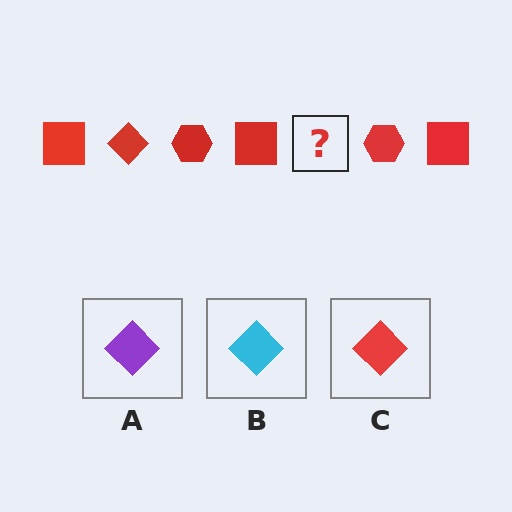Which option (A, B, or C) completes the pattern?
C.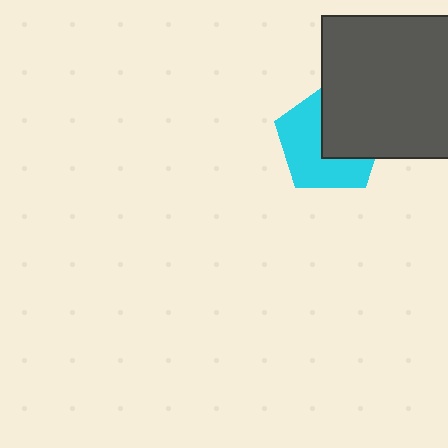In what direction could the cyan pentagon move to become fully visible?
The cyan pentagon could move toward the lower-left. That would shift it out from behind the dark gray square entirely.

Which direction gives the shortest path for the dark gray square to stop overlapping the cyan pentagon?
Moving toward the upper-right gives the shortest separation.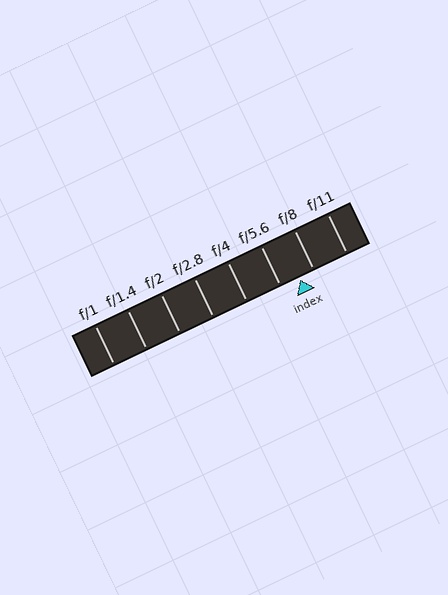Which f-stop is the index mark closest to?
The index mark is closest to f/8.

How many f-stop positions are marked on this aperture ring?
There are 8 f-stop positions marked.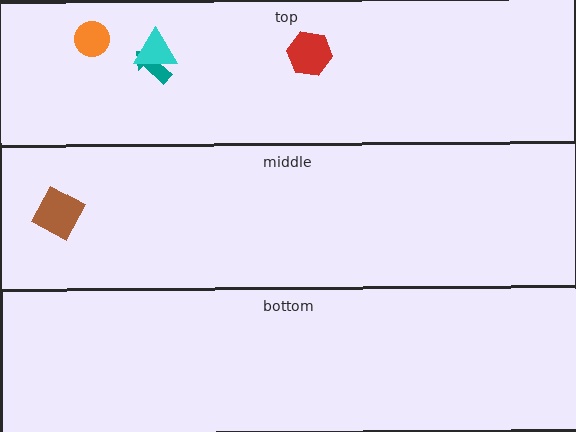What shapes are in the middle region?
The brown square.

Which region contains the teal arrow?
The top region.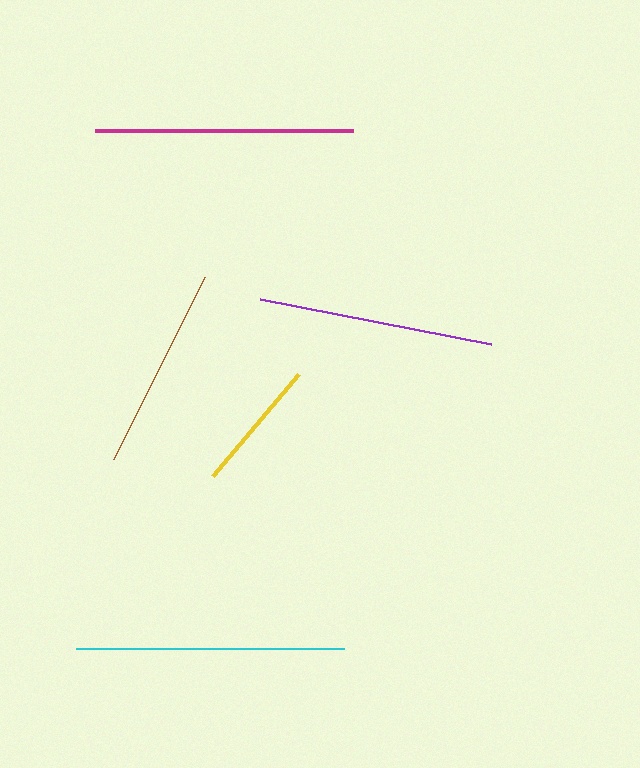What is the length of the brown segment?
The brown segment is approximately 204 pixels long.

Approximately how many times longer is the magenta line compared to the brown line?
The magenta line is approximately 1.3 times the length of the brown line.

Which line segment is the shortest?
The yellow line is the shortest at approximately 134 pixels.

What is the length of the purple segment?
The purple segment is approximately 236 pixels long.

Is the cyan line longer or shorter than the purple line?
The cyan line is longer than the purple line.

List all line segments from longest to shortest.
From longest to shortest: cyan, magenta, purple, brown, yellow.